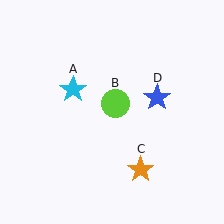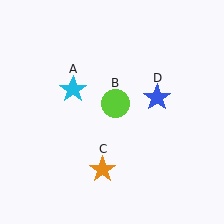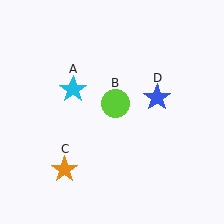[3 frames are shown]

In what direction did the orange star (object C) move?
The orange star (object C) moved left.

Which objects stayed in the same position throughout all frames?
Cyan star (object A) and lime circle (object B) and blue star (object D) remained stationary.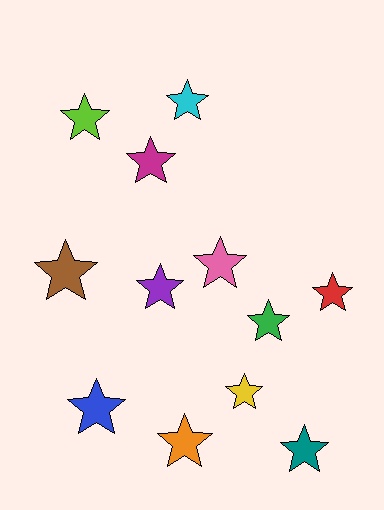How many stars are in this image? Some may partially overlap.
There are 12 stars.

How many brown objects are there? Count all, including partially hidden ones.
There is 1 brown object.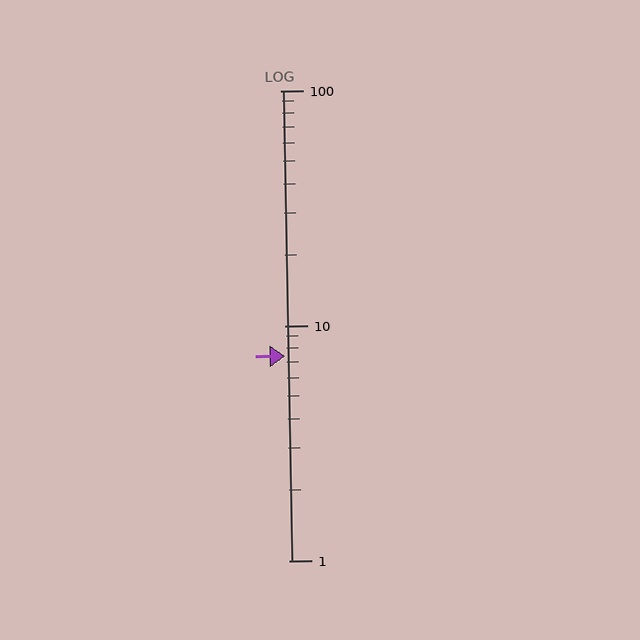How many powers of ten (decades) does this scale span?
The scale spans 2 decades, from 1 to 100.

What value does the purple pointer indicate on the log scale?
The pointer indicates approximately 7.4.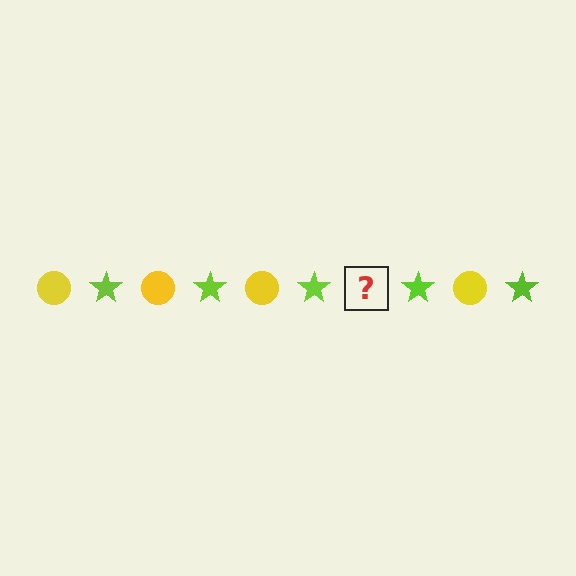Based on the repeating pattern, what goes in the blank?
The blank should be a yellow circle.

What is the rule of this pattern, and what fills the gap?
The rule is that the pattern alternates between yellow circle and lime star. The gap should be filled with a yellow circle.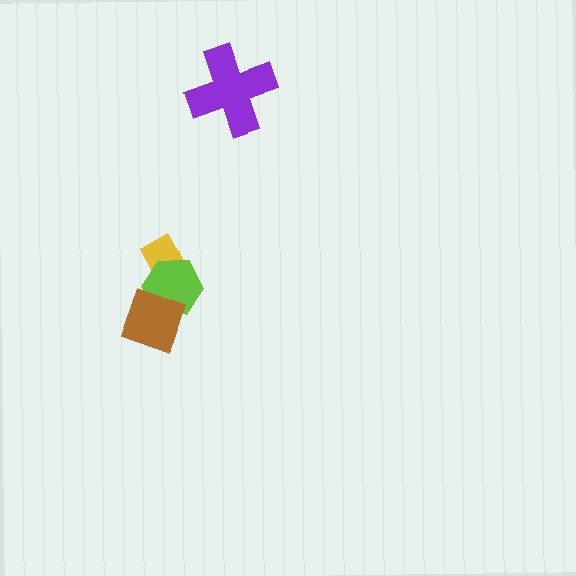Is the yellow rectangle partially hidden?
Yes, it is partially covered by another shape.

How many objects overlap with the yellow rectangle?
1 object overlaps with the yellow rectangle.